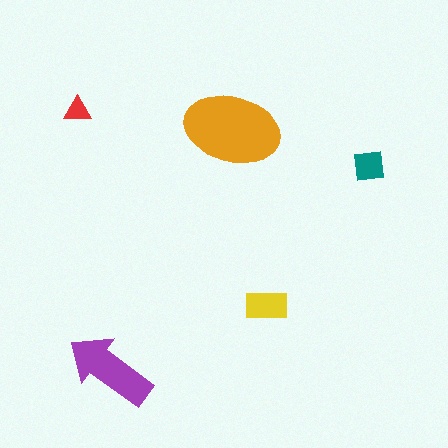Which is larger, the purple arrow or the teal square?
The purple arrow.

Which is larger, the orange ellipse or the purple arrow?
The orange ellipse.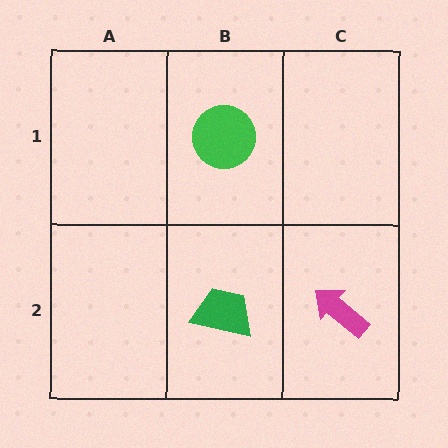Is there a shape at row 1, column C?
No, that cell is empty.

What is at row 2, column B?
A green trapezoid.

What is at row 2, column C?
A magenta arrow.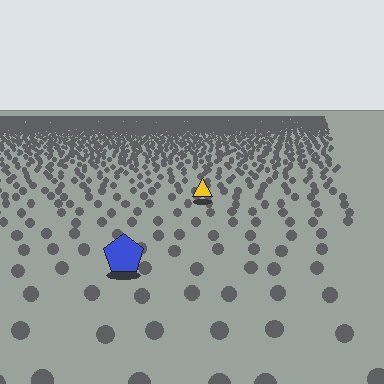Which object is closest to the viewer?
The blue pentagon is closest. The texture marks near it are larger and more spread out.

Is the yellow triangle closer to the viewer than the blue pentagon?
No. The blue pentagon is closer — you can tell from the texture gradient: the ground texture is coarser near it.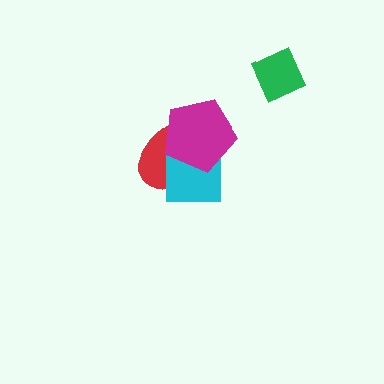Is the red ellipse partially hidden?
Yes, it is partially covered by another shape.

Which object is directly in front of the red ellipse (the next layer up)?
The cyan square is directly in front of the red ellipse.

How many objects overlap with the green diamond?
0 objects overlap with the green diamond.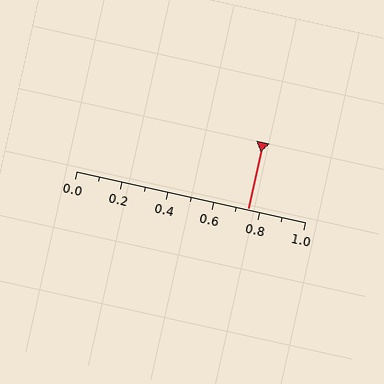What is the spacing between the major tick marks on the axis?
The major ticks are spaced 0.2 apart.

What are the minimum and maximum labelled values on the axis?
The axis runs from 0.0 to 1.0.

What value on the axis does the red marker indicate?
The marker indicates approximately 0.75.